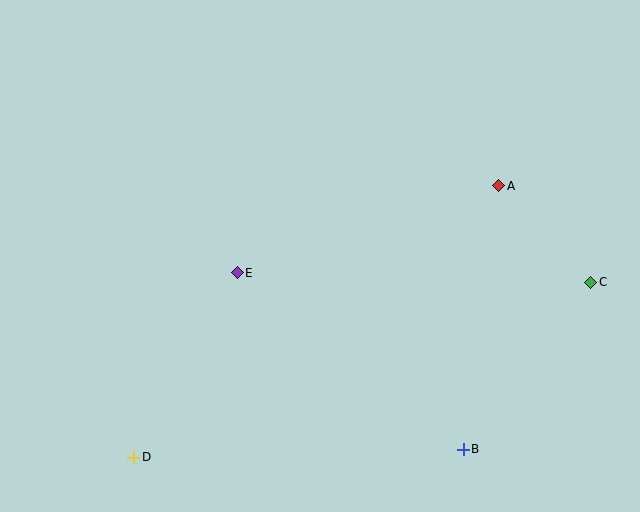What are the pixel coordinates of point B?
Point B is at (463, 449).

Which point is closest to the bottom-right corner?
Point B is closest to the bottom-right corner.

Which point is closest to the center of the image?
Point E at (237, 273) is closest to the center.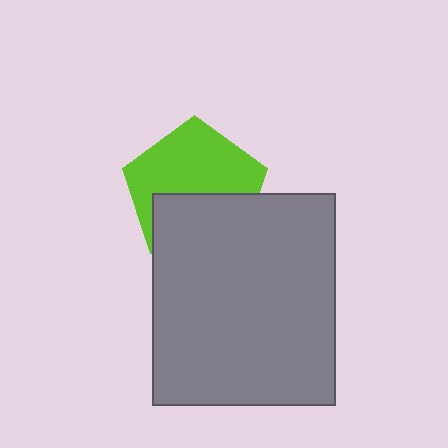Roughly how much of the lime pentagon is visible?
About half of it is visible (roughly 58%).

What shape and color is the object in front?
The object in front is a gray rectangle.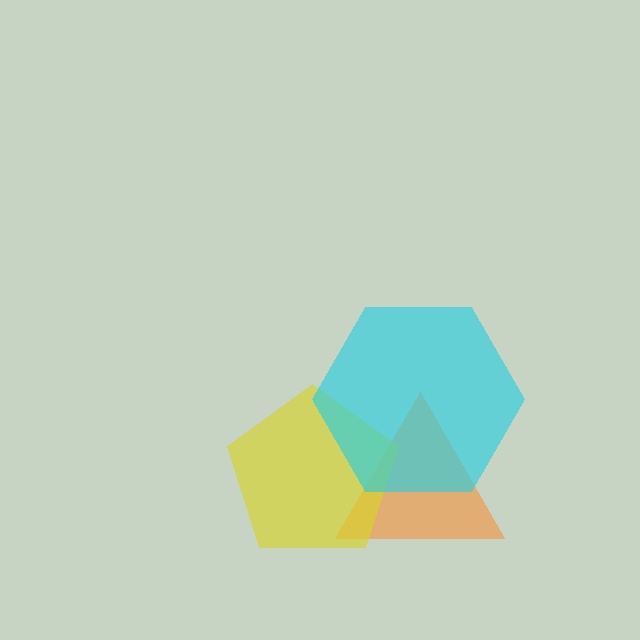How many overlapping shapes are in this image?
There are 3 overlapping shapes in the image.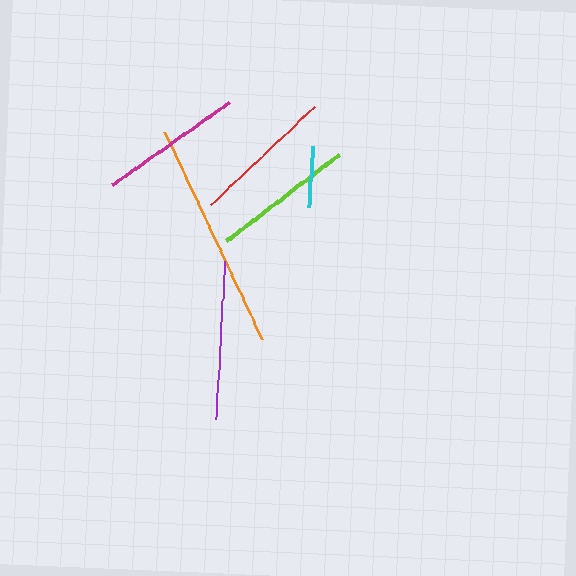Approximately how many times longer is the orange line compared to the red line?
The orange line is approximately 1.6 times the length of the red line.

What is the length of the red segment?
The red segment is approximately 143 pixels long.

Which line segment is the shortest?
The cyan line is the shortest at approximately 61 pixels.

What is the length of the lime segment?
The lime segment is approximately 142 pixels long.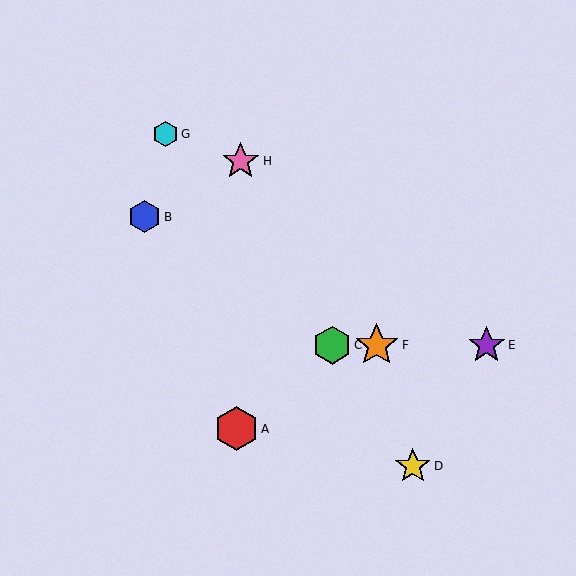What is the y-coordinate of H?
Object H is at y≈161.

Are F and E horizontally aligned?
Yes, both are at y≈345.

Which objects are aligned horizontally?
Objects C, E, F are aligned horizontally.